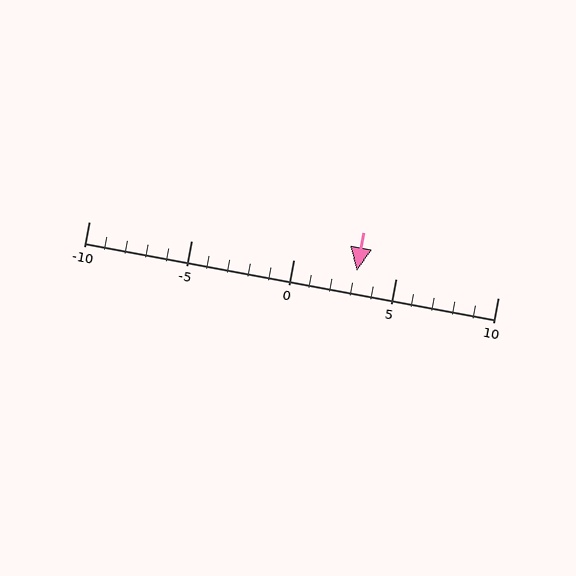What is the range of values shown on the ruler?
The ruler shows values from -10 to 10.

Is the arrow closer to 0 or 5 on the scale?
The arrow is closer to 5.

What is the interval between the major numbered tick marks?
The major tick marks are spaced 5 units apart.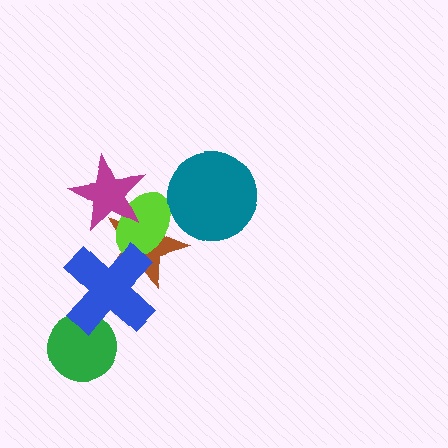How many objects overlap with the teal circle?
0 objects overlap with the teal circle.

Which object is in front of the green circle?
The blue cross is in front of the green circle.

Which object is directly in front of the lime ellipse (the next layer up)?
The blue cross is directly in front of the lime ellipse.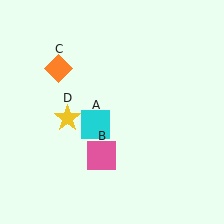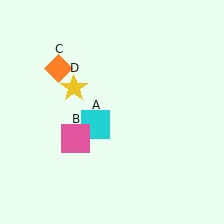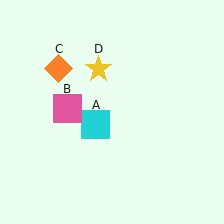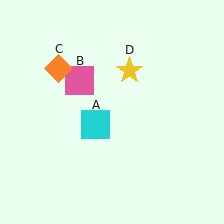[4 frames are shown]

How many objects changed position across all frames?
2 objects changed position: pink square (object B), yellow star (object D).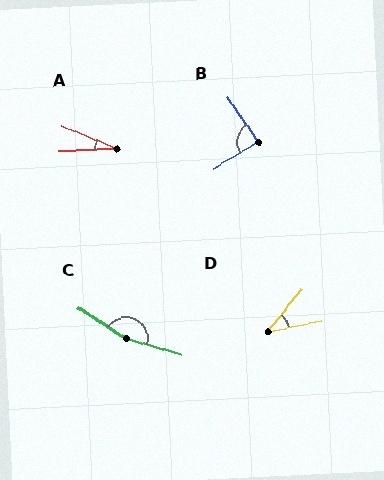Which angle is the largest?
C, at approximately 163 degrees.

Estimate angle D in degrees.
Approximately 40 degrees.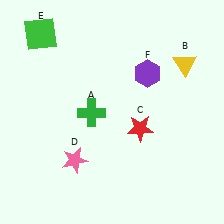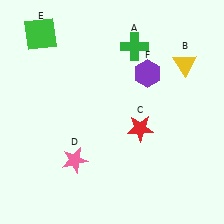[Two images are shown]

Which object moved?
The green cross (A) moved up.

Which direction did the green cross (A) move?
The green cross (A) moved up.